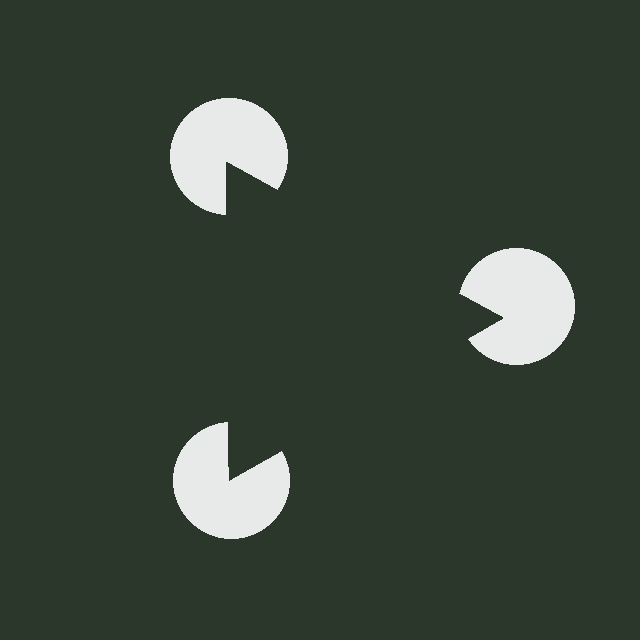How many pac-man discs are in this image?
There are 3 — one at each vertex of the illusory triangle.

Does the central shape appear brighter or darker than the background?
It typically appears slightly darker than the background, even though no actual brightness change is drawn.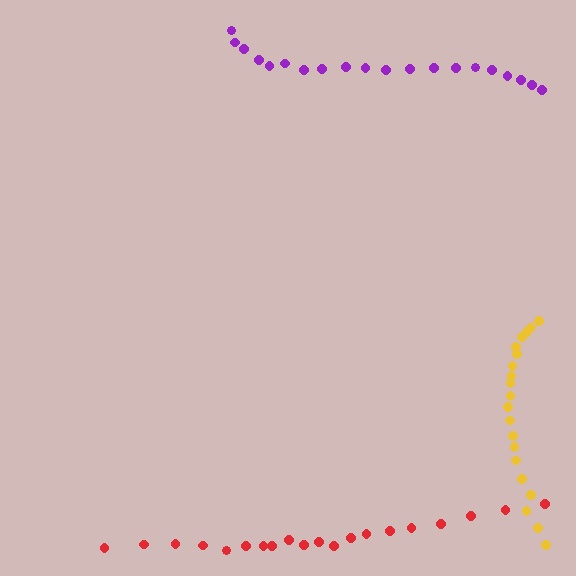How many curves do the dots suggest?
There are 3 distinct paths.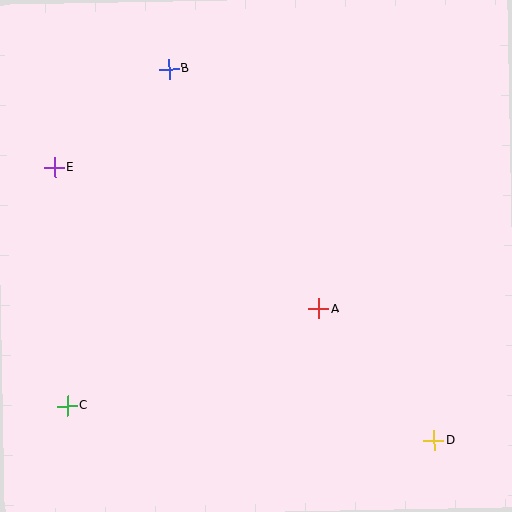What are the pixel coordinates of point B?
Point B is at (169, 69).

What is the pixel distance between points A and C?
The distance between A and C is 269 pixels.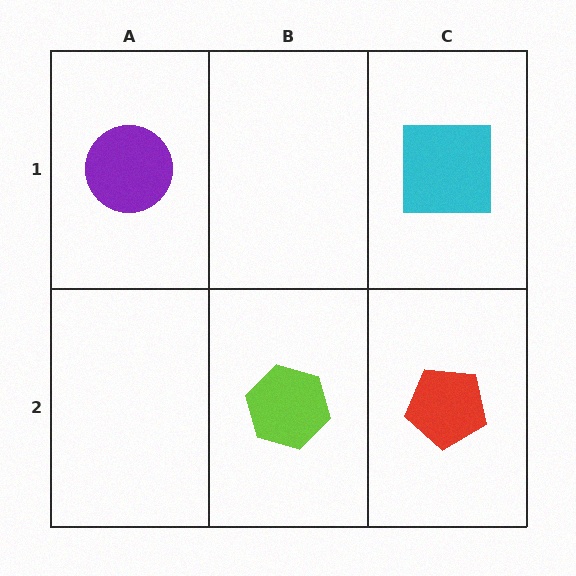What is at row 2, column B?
A lime hexagon.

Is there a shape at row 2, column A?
No, that cell is empty.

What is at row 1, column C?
A cyan square.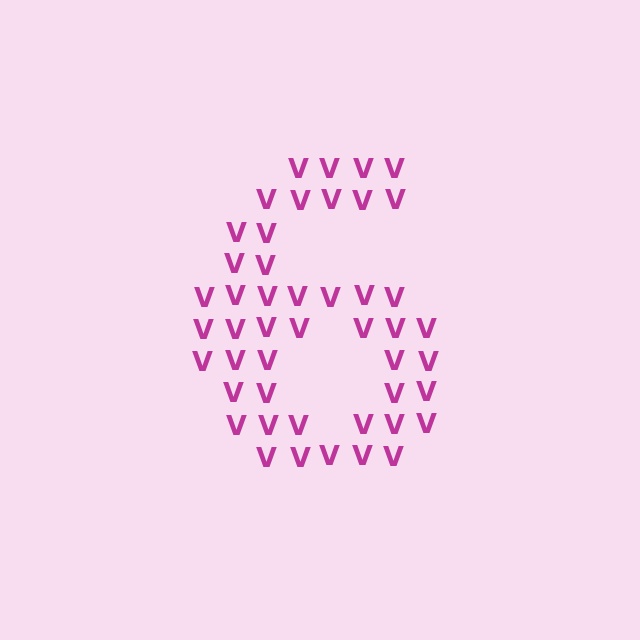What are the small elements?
The small elements are letter V's.